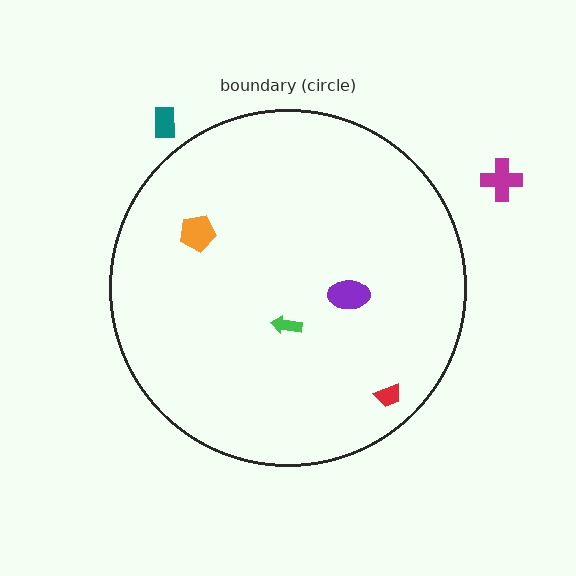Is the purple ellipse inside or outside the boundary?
Inside.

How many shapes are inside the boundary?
4 inside, 2 outside.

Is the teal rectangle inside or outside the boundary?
Outside.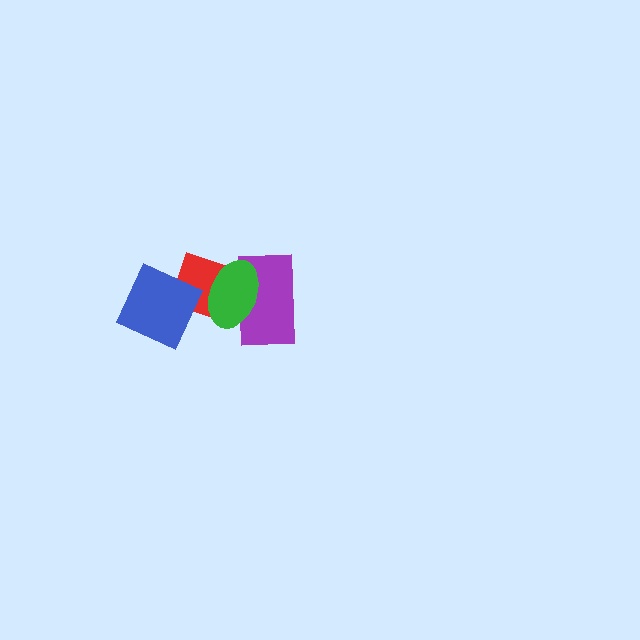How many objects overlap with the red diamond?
3 objects overlap with the red diamond.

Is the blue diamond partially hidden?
No, no other shape covers it.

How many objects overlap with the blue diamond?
1 object overlaps with the blue diamond.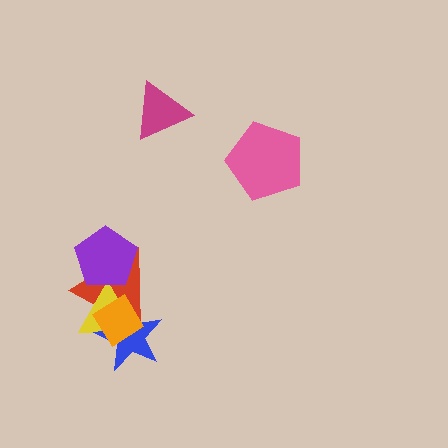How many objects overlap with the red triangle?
4 objects overlap with the red triangle.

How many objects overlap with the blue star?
3 objects overlap with the blue star.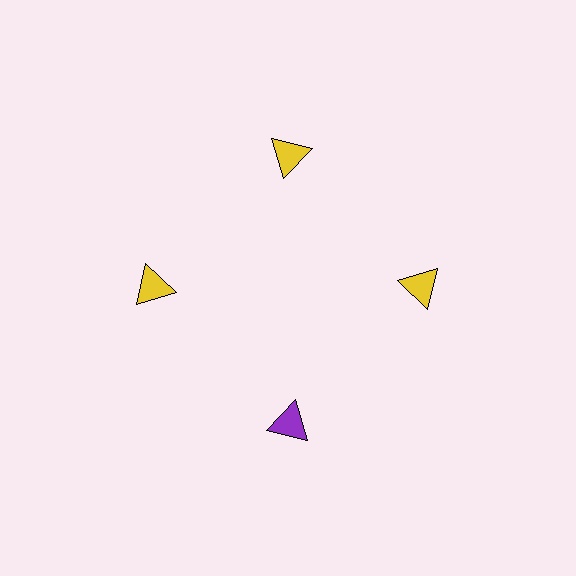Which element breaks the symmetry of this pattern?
The purple triangle at roughly the 6 o'clock position breaks the symmetry. All other shapes are yellow triangles.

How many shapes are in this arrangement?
There are 4 shapes arranged in a ring pattern.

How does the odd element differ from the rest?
It has a different color: purple instead of yellow.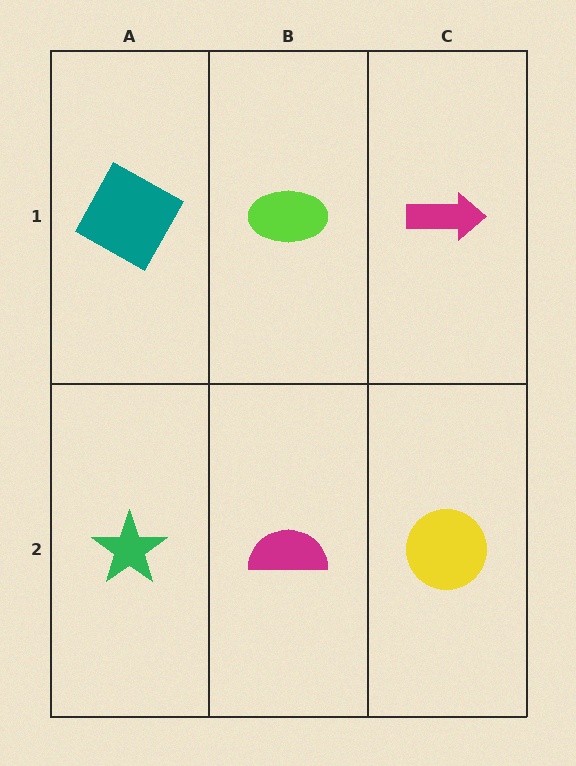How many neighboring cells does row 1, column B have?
3.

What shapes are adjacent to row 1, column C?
A yellow circle (row 2, column C), a lime ellipse (row 1, column B).